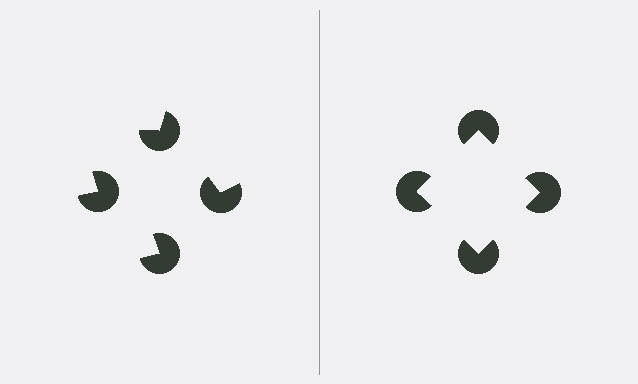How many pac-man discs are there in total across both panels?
8 — 4 on each side.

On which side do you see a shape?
An illusory square appears on the right side. On the left side the wedge cuts are rotated, so no coherent shape forms.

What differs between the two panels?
The pac-man discs are positioned identically on both sides; only the wedge orientations differ. On the right they align to a square; on the left they are misaligned.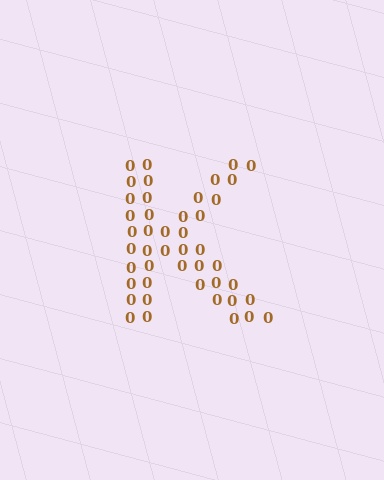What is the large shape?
The large shape is the letter K.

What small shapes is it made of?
It is made of small digit 0's.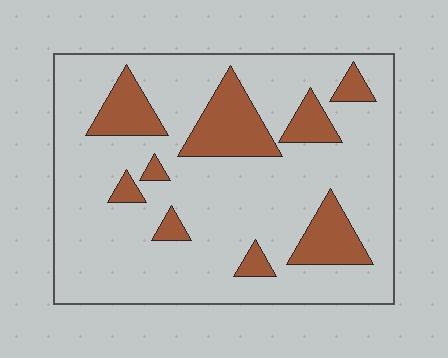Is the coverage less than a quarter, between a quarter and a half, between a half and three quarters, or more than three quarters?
Less than a quarter.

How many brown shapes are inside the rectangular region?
9.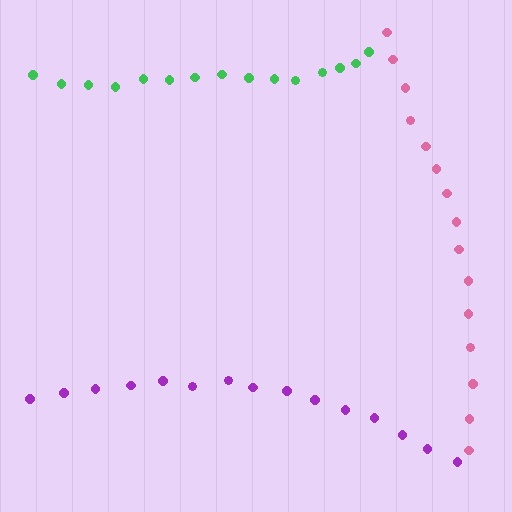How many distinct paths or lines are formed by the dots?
There are 3 distinct paths.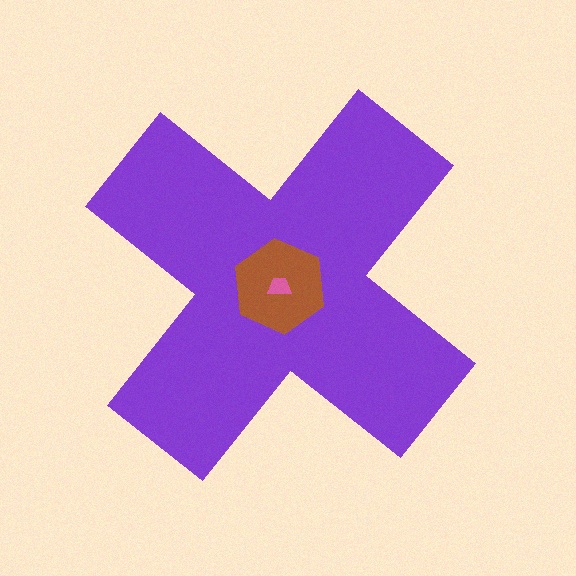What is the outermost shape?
The purple cross.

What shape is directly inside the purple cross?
The brown hexagon.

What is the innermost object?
The pink trapezoid.